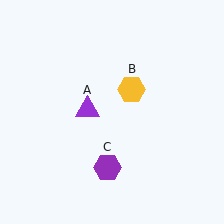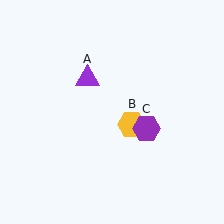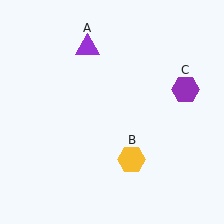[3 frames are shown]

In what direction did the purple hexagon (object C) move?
The purple hexagon (object C) moved up and to the right.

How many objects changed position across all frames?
3 objects changed position: purple triangle (object A), yellow hexagon (object B), purple hexagon (object C).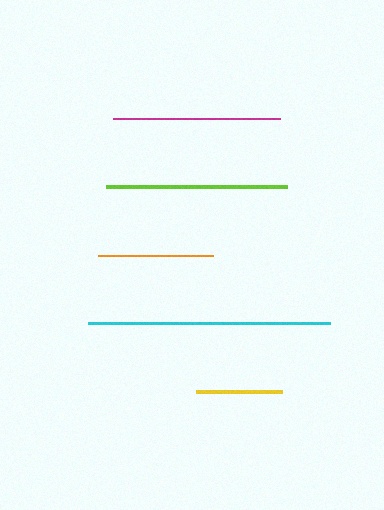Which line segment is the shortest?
The yellow line is the shortest at approximately 86 pixels.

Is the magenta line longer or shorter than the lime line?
The lime line is longer than the magenta line.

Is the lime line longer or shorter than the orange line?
The lime line is longer than the orange line.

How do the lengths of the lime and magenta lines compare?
The lime and magenta lines are approximately the same length.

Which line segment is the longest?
The cyan line is the longest at approximately 242 pixels.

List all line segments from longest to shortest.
From longest to shortest: cyan, lime, magenta, orange, yellow.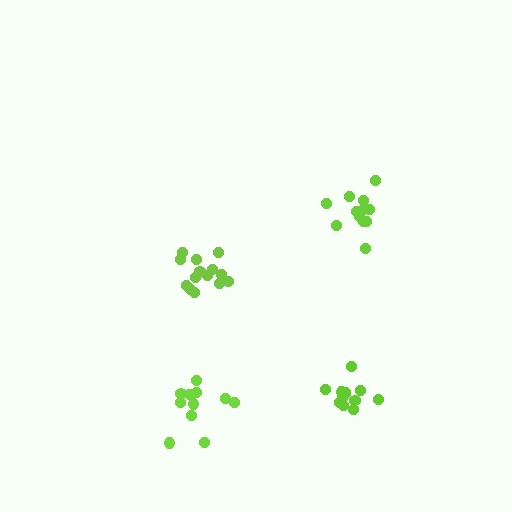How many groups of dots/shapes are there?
There are 4 groups.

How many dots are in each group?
Group 1: 14 dots, Group 2: 12 dots, Group 3: 12 dots, Group 4: 13 dots (51 total).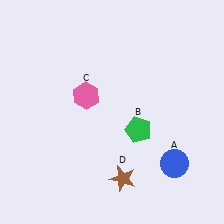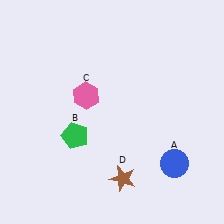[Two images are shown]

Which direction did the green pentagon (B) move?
The green pentagon (B) moved left.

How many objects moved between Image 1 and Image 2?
1 object moved between the two images.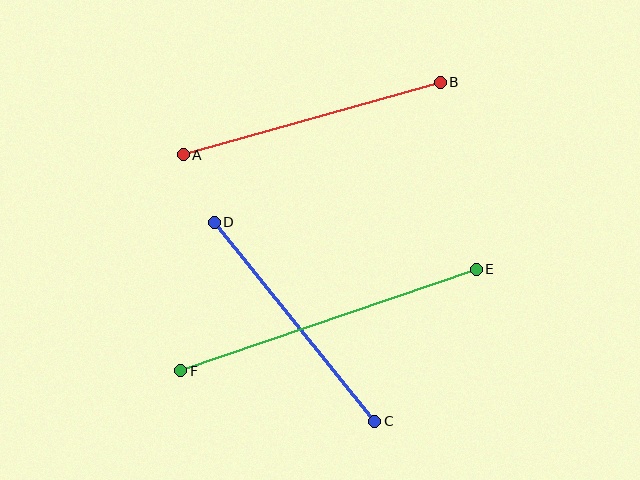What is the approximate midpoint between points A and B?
The midpoint is at approximately (312, 118) pixels.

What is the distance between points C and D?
The distance is approximately 255 pixels.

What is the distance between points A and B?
The distance is approximately 267 pixels.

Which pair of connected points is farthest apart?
Points E and F are farthest apart.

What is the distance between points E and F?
The distance is approximately 313 pixels.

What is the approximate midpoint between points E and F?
The midpoint is at approximately (328, 320) pixels.